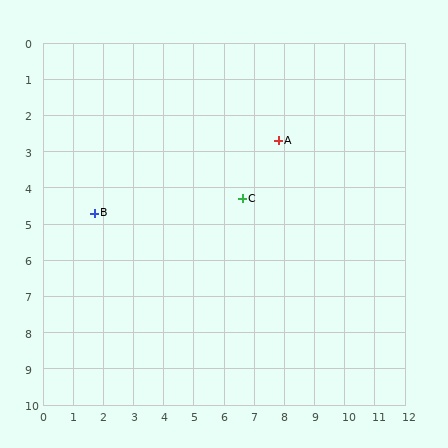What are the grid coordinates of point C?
Point C is at approximately (6.6, 4.3).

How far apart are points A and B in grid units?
Points A and B are about 6.4 grid units apart.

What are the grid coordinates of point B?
Point B is at approximately (1.7, 4.7).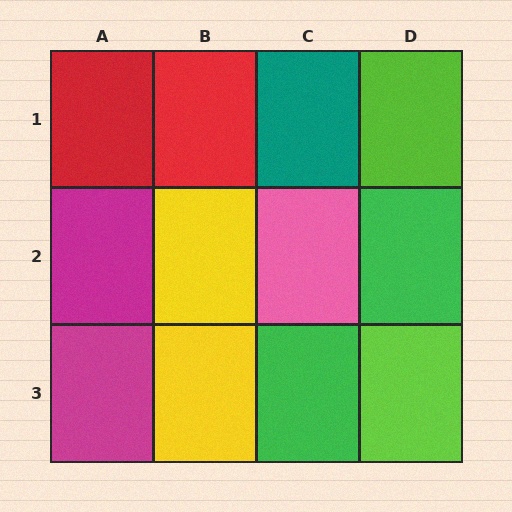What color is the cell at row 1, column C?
Teal.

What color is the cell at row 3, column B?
Yellow.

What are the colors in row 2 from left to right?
Magenta, yellow, pink, green.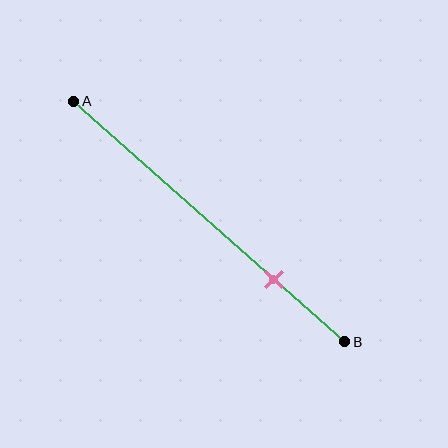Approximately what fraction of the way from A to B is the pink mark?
The pink mark is approximately 75% of the way from A to B.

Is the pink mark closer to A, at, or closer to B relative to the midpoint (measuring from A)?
The pink mark is closer to point B than the midpoint of segment AB.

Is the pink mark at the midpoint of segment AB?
No, the mark is at about 75% from A, not at the 50% midpoint.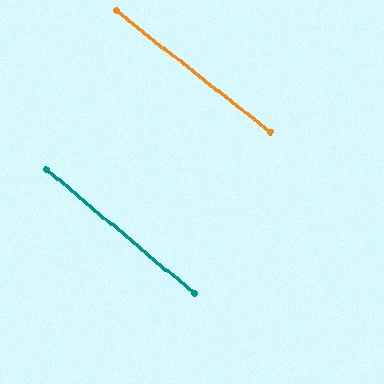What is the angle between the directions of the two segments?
Approximately 1 degree.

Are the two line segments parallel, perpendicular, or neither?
Parallel — their directions differ by only 1.5°.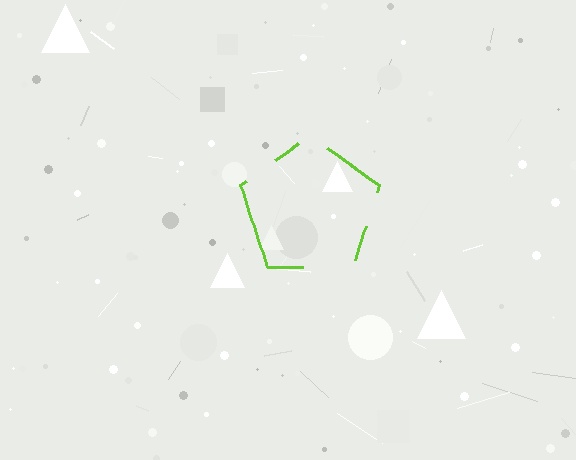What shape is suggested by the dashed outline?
The dashed outline suggests a pentagon.